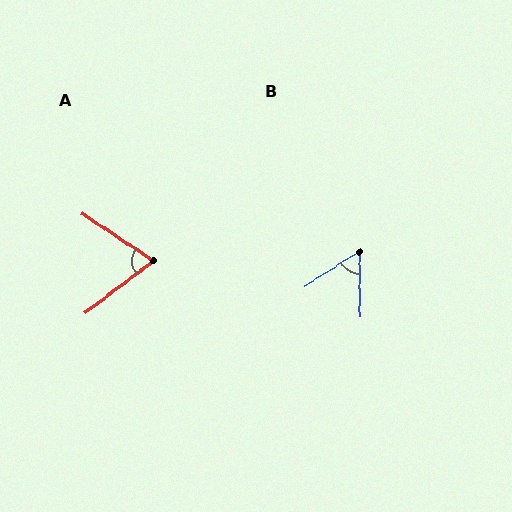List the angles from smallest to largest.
B (57°), A (72°).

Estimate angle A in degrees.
Approximately 72 degrees.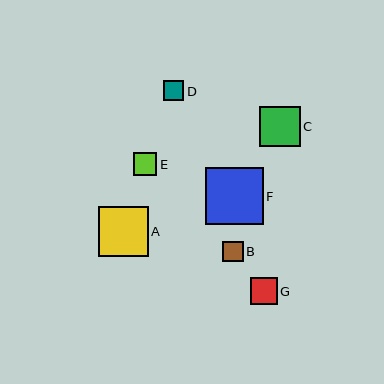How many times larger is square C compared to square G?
Square C is approximately 1.5 times the size of square G.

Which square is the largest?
Square F is the largest with a size of approximately 57 pixels.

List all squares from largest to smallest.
From largest to smallest: F, A, C, G, E, B, D.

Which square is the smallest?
Square D is the smallest with a size of approximately 20 pixels.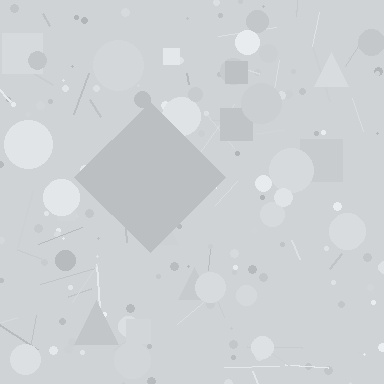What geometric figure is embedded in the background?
A diamond is embedded in the background.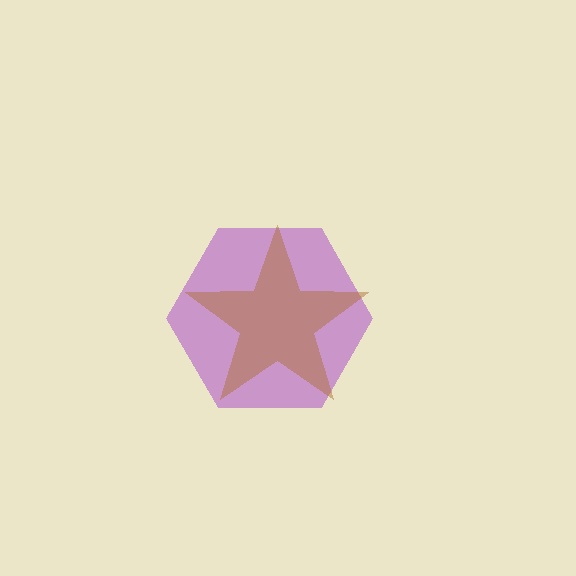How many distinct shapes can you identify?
There are 2 distinct shapes: a purple hexagon, a brown star.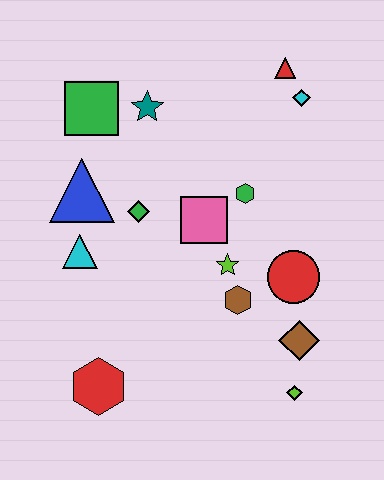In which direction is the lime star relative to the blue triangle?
The lime star is to the right of the blue triangle.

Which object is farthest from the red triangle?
The red hexagon is farthest from the red triangle.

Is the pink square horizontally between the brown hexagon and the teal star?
Yes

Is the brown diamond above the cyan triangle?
No